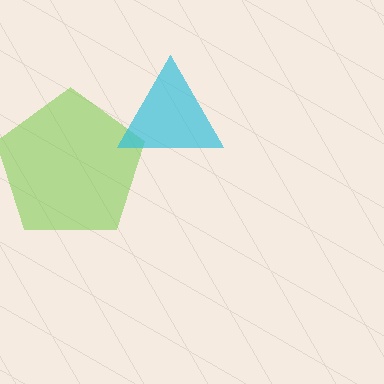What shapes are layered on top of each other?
The layered shapes are: a lime pentagon, a cyan triangle.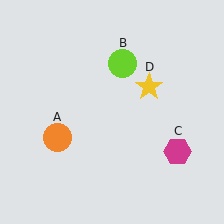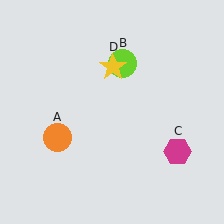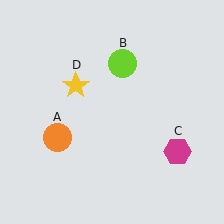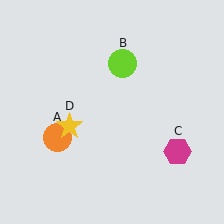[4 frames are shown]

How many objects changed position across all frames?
1 object changed position: yellow star (object D).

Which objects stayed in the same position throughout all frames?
Orange circle (object A) and lime circle (object B) and magenta hexagon (object C) remained stationary.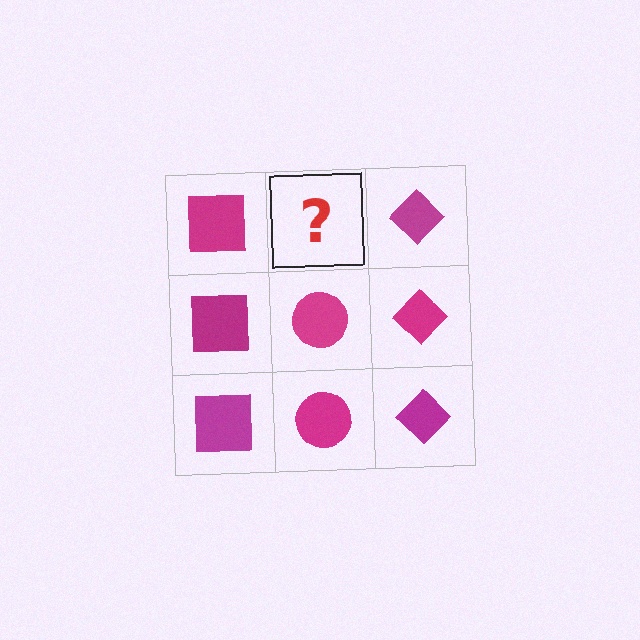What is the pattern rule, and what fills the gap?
The rule is that each column has a consistent shape. The gap should be filled with a magenta circle.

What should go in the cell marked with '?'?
The missing cell should contain a magenta circle.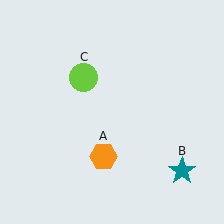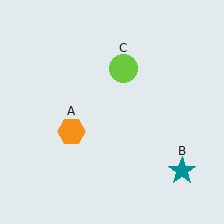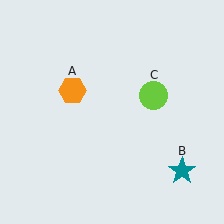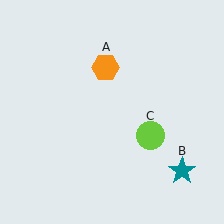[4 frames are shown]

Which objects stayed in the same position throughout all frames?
Teal star (object B) remained stationary.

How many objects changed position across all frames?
2 objects changed position: orange hexagon (object A), lime circle (object C).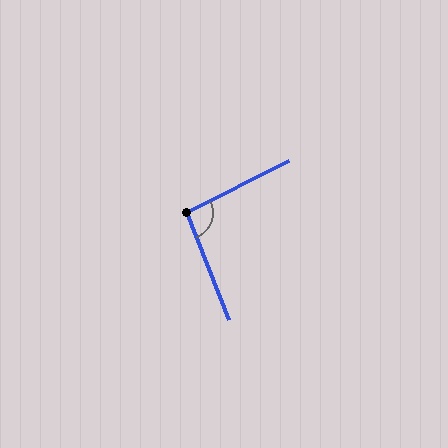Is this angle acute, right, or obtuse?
It is obtuse.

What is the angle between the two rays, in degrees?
Approximately 96 degrees.